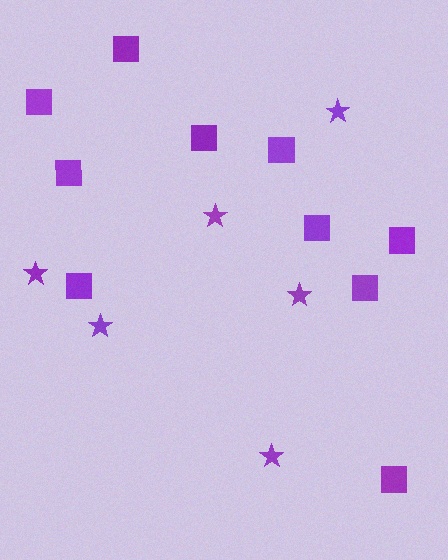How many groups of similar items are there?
There are 2 groups: one group of squares (10) and one group of stars (6).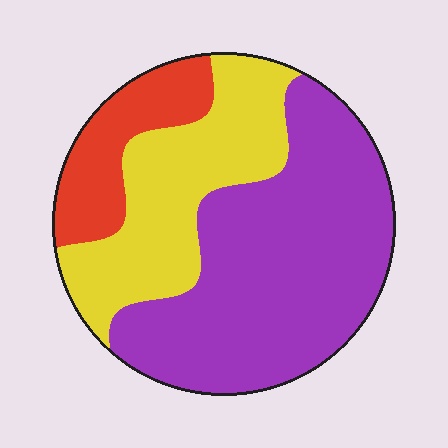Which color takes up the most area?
Purple, at roughly 55%.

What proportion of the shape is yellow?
Yellow covers 31% of the shape.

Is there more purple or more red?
Purple.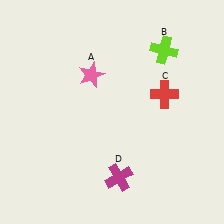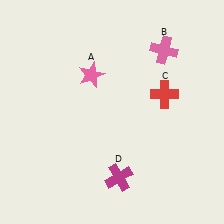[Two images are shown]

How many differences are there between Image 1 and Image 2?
There is 1 difference between the two images.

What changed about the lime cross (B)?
In Image 1, B is lime. In Image 2, it changed to pink.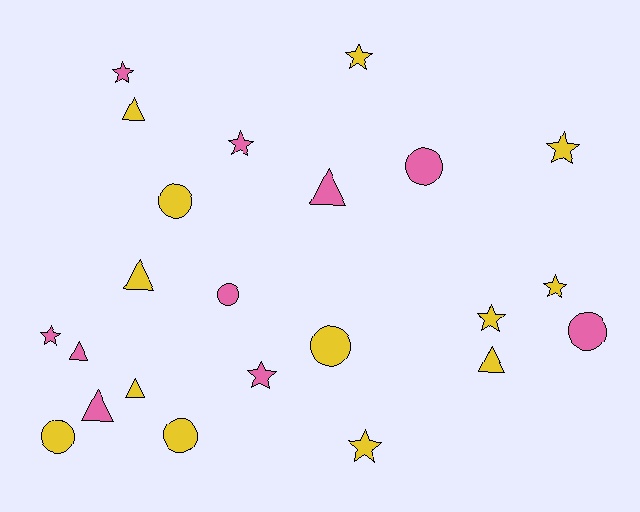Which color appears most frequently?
Yellow, with 13 objects.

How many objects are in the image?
There are 23 objects.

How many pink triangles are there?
There are 3 pink triangles.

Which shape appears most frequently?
Star, with 9 objects.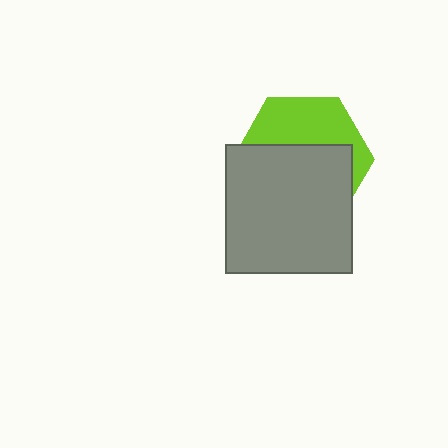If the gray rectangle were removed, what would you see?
You would see the complete lime hexagon.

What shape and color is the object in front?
The object in front is a gray rectangle.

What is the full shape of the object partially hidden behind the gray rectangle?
The partially hidden object is a lime hexagon.